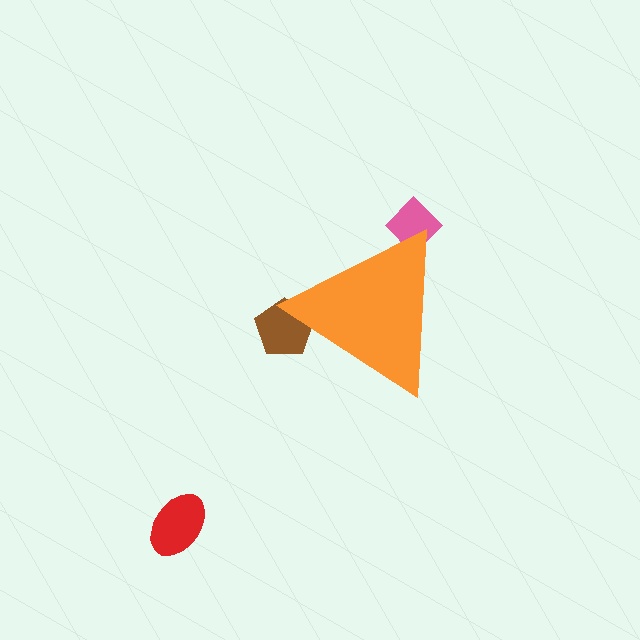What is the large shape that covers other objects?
An orange triangle.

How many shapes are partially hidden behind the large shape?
2 shapes are partially hidden.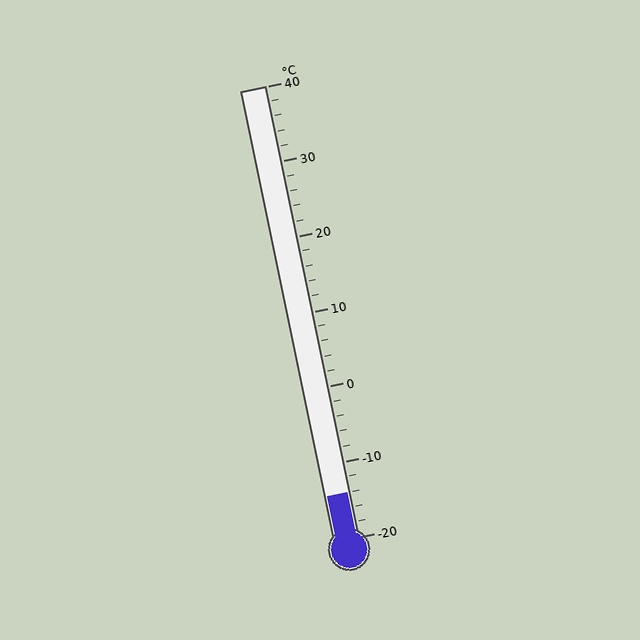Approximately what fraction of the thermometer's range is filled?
The thermometer is filled to approximately 10% of its range.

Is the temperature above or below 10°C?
The temperature is below 10°C.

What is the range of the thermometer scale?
The thermometer scale ranges from -20°C to 40°C.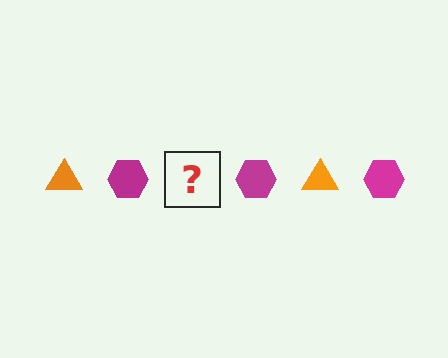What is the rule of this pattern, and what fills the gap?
The rule is that the pattern alternates between orange triangle and magenta hexagon. The gap should be filled with an orange triangle.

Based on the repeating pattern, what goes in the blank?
The blank should be an orange triangle.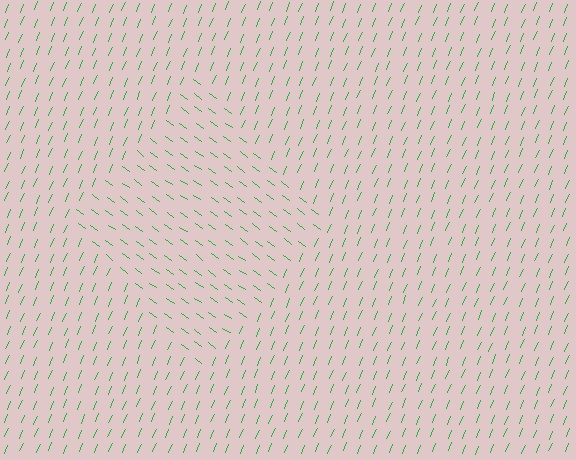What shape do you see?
I see a diamond.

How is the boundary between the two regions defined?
The boundary is defined purely by a change in line orientation (approximately 77 degrees difference). All lines are the same color and thickness.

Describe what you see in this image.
The image is filled with small green line segments. A diamond region in the image has lines oriented differently from the surrounding lines, creating a visible texture boundary.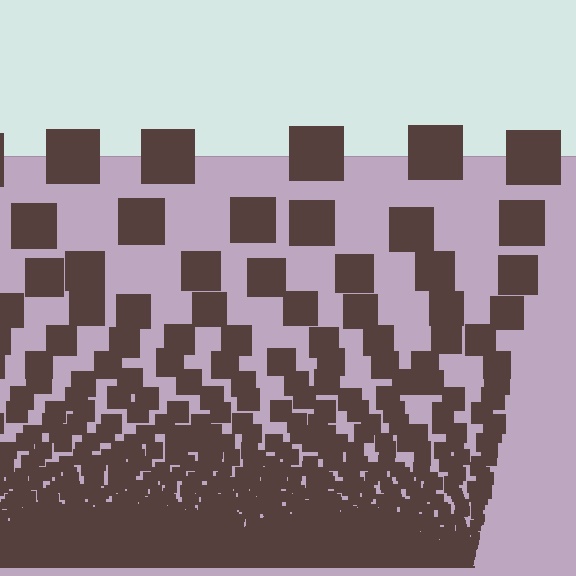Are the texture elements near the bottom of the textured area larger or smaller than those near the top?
Smaller. The gradient is inverted — elements near the bottom are smaller and denser.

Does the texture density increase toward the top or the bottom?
Density increases toward the bottom.